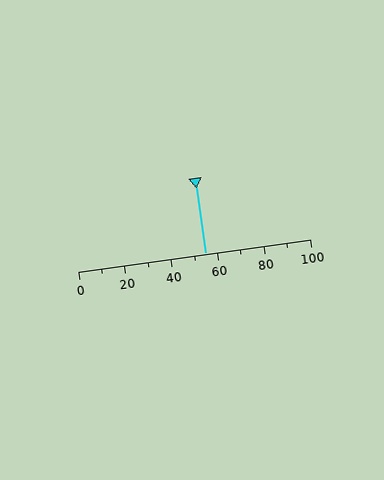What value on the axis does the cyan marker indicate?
The marker indicates approximately 55.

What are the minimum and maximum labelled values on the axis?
The axis runs from 0 to 100.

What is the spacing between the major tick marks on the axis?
The major ticks are spaced 20 apart.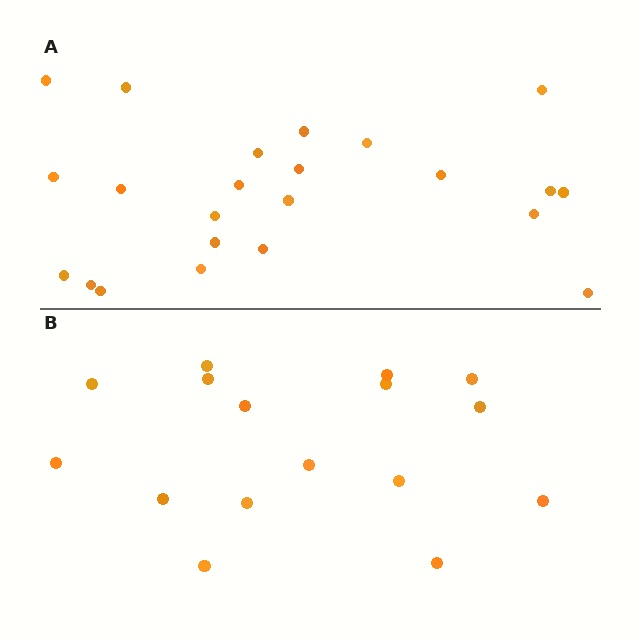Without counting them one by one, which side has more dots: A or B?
Region A (the top region) has more dots.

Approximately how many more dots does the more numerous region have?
Region A has roughly 8 or so more dots than region B.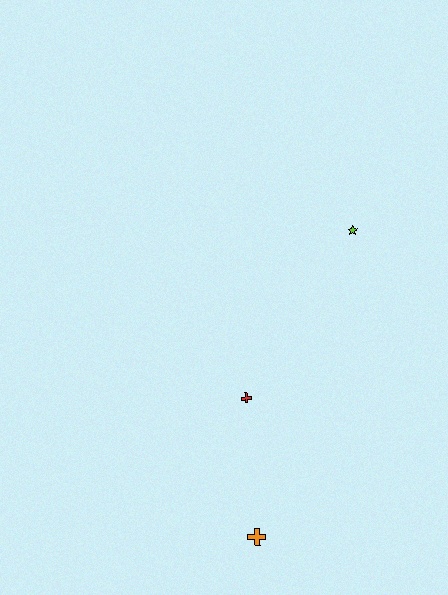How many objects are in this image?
There are 3 objects.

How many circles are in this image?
There are no circles.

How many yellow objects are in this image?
There are no yellow objects.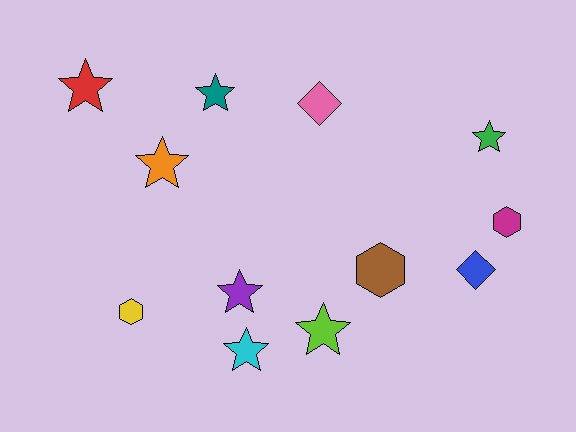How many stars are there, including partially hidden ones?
There are 7 stars.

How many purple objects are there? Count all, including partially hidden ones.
There is 1 purple object.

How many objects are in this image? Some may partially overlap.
There are 12 objects.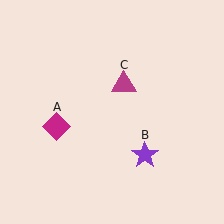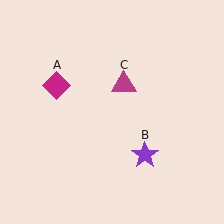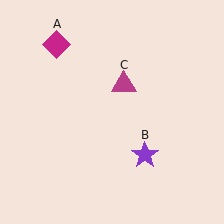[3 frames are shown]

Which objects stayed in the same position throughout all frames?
Purple star (object B) and magenta triangle (object C) remained stationary.